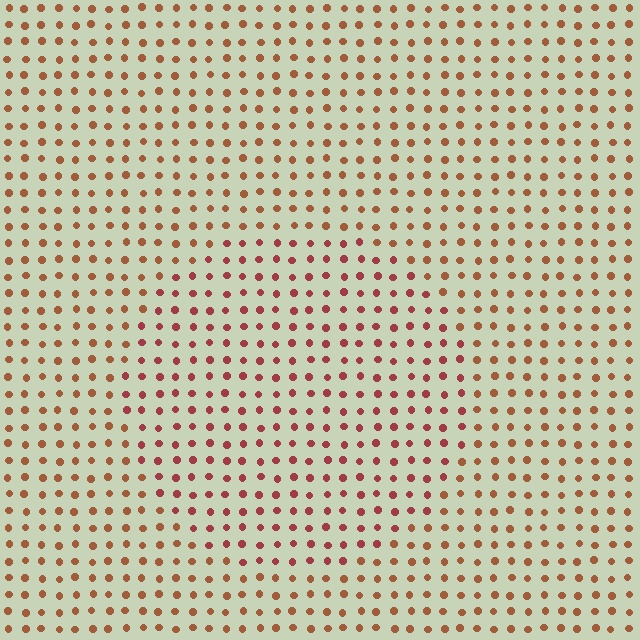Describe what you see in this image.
The image is filled with small brown elements in a uniform arrangement. A circle-shaped region is visible where the elements are tinted to a slightly different hue, forming a subtle color boundary.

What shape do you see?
I see a circle.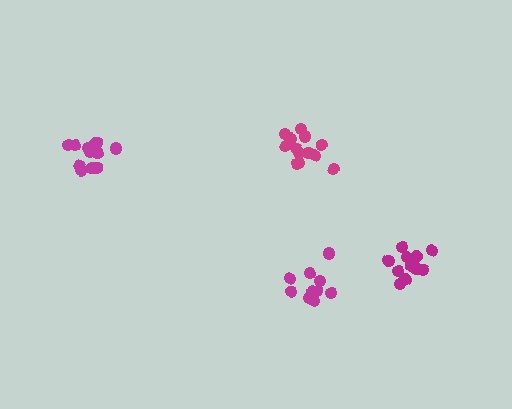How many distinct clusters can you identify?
There are 4 distinct clusters.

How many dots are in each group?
Group 1: 13 dots, Group 2: 13 dots, Group 3: 10 dots, Group 4: 14 dots (50 total).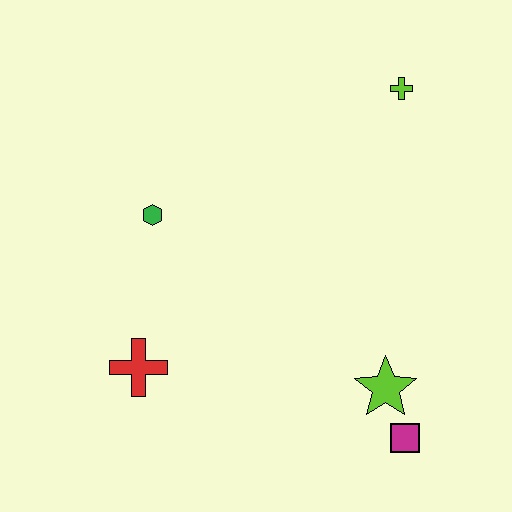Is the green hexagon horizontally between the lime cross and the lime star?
No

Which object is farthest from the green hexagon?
The magenta square is farthest from the green hexagon.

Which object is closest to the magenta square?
The lime star is closest to the magenta square.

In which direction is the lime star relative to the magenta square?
The lime star is above the magenta square.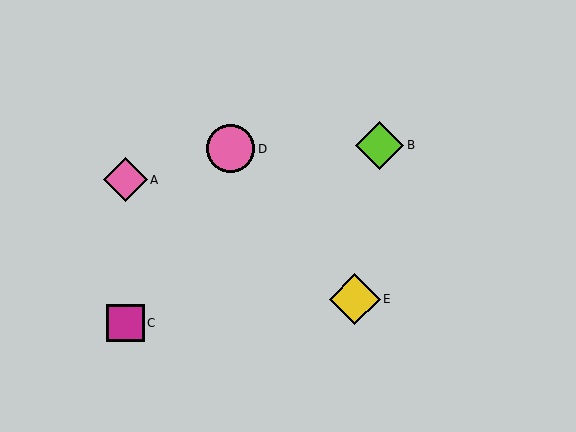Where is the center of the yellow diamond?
The center of the yellow diamond is at (355, 299).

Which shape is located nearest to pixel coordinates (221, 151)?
The pink circle (labeled D) at (231, 149) is nearest to that location.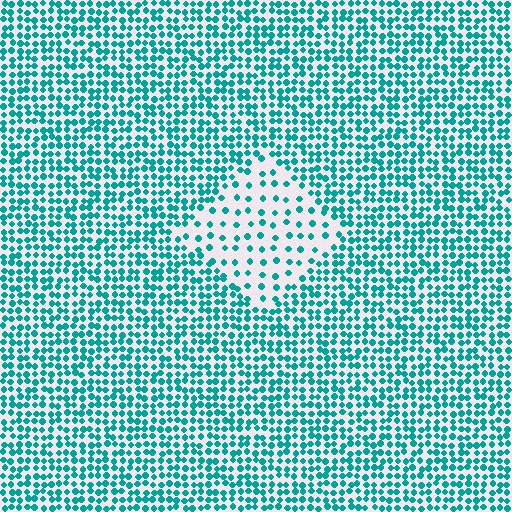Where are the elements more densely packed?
The elements are more densely packed outside the diamond boundary.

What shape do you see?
I see a diamond.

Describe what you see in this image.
The image contains small teal elements arranged at two different densities. A diamond-shaped region is visible where the elements are less densely packed than the surrounding area.